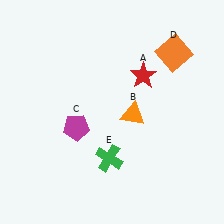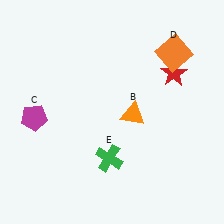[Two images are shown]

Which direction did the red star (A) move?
The red star (A) moved right.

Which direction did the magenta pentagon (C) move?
The magenta pentagon (C) moved left.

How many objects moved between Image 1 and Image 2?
2 objects moved between the two images.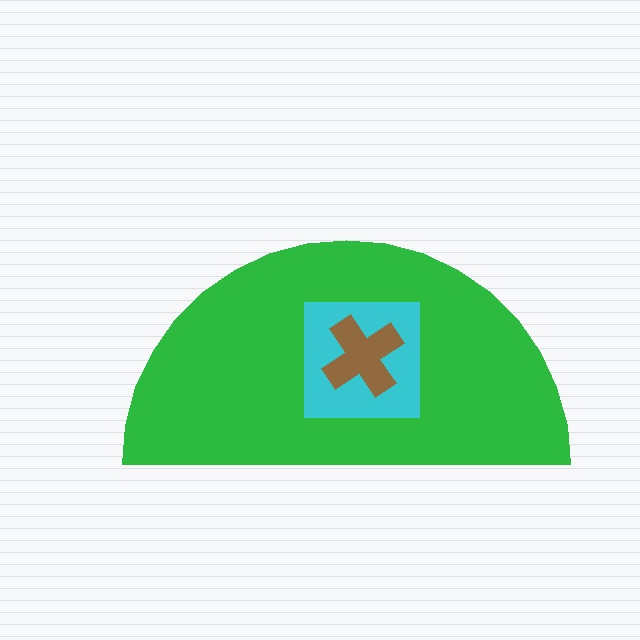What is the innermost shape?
The brown cross.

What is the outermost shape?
The green semicircle.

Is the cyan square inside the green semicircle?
Yes.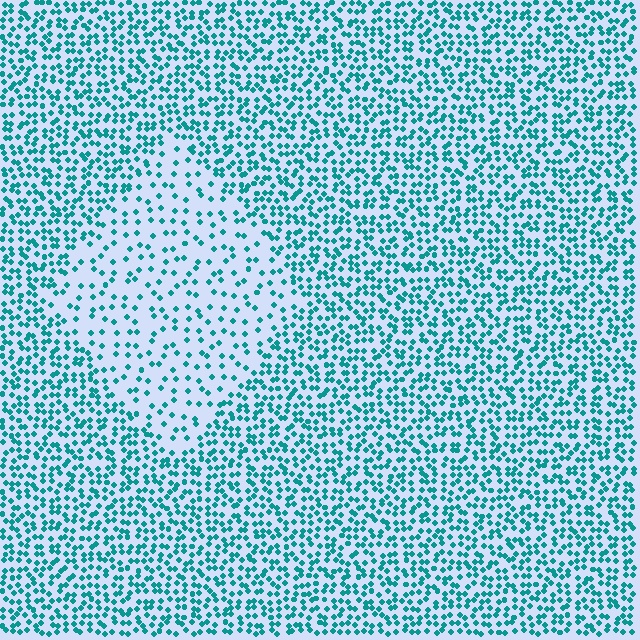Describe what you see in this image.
The image contains small teal elements arranged at two different densities. A diamond-shaped region is visible where the elements are less densely packed than the surrounding area.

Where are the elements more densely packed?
The elements are more densely packed outside the diamond boundary.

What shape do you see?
I see a diamond.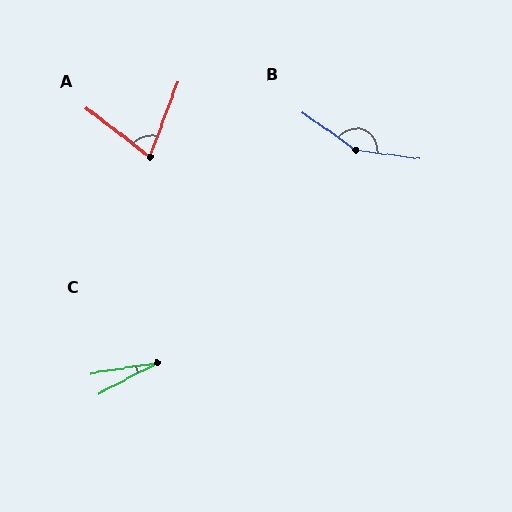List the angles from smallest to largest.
C (19°), A (73°), B (152°).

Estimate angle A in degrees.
Approximately 73 degrees.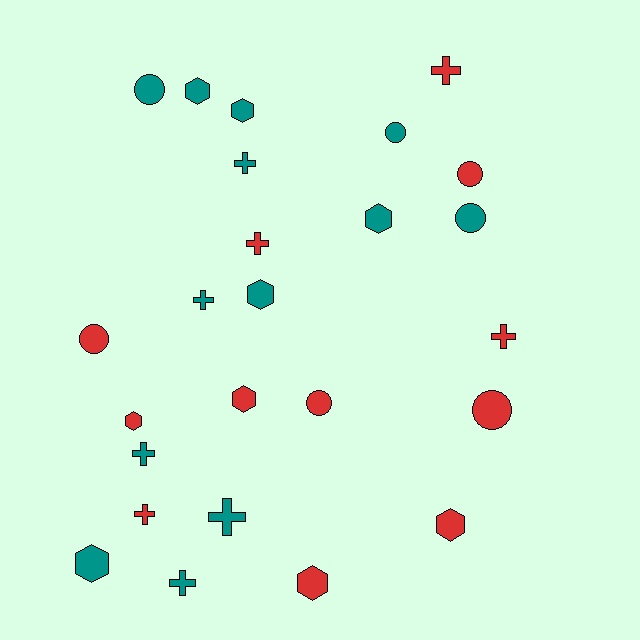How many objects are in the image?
There are 25 objects.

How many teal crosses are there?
There are 5 teal crosses.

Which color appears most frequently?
Teal, with 13 objects.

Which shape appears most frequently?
Hexagon, with 9 objects.